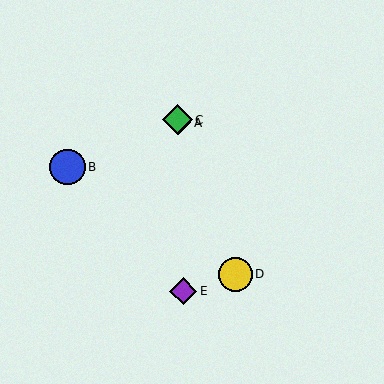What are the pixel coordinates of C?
Object C is at (177, 120).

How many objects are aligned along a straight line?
3 objects (A, C, D) are aligned along a straight line.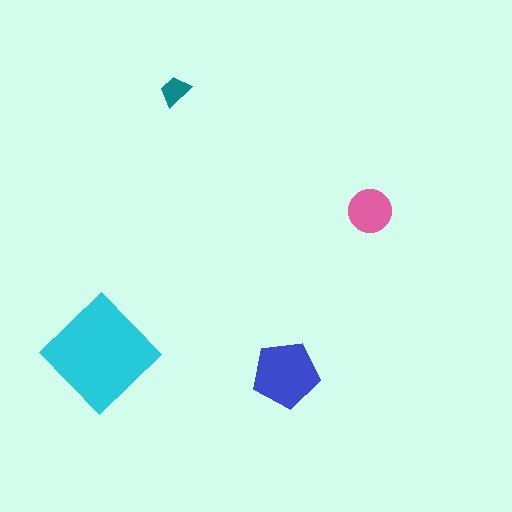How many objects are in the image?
There are 4 objects in the image.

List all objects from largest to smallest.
The cyan diamond, the blue pentagon, the pink circle, the teal trapezoid.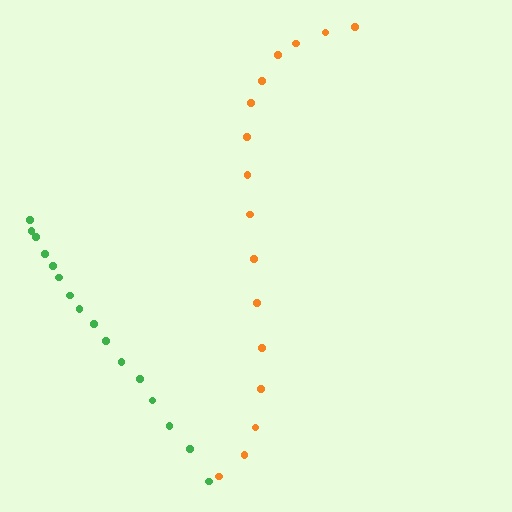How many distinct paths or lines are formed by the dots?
There are 2 distinct paths.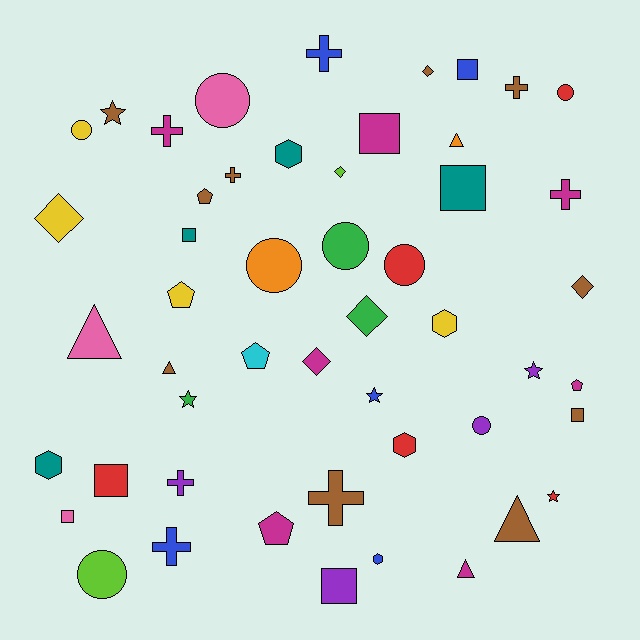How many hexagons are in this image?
There are 5 hexagons.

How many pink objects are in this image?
There are 3 pink objects.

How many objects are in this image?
There are 50 objects.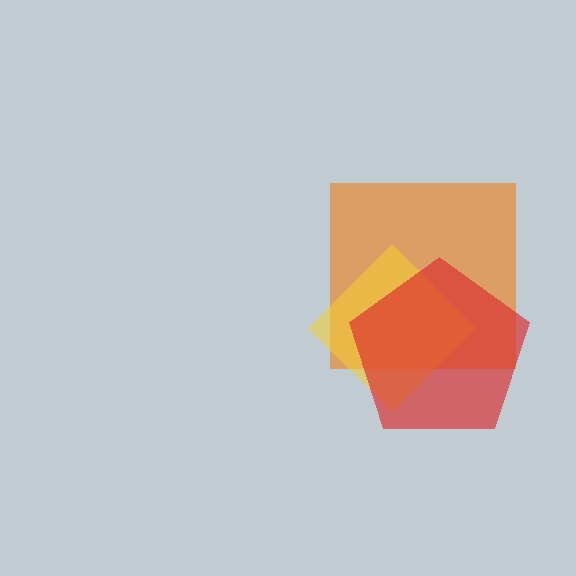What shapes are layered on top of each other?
The layered shapes are: an orange square, a yellow diamond, a red pentagon.